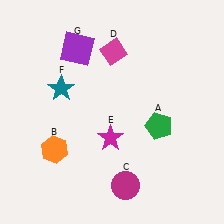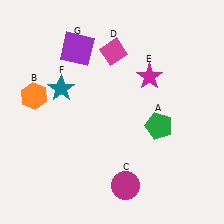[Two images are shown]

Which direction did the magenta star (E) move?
The magenta star (E) moved up.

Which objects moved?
The objects that moved are: the orange hexagon (B), the magenta star (E).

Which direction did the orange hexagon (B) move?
The orange hexagon (B) moved up.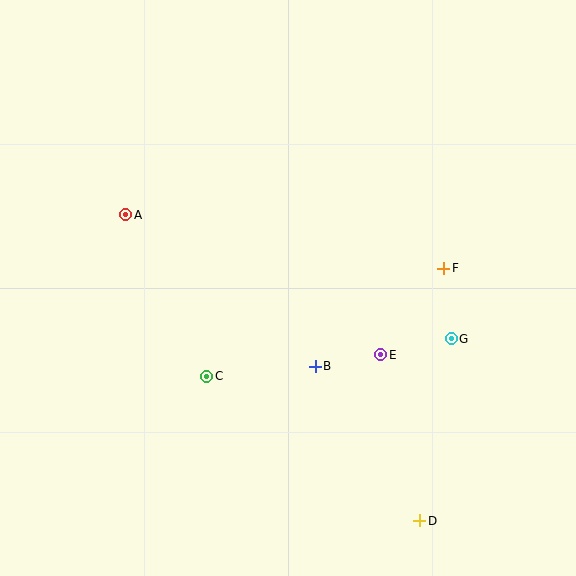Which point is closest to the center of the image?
Point B at (315, 366) is closest to the center.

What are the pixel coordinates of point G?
Point G is at (451, 339).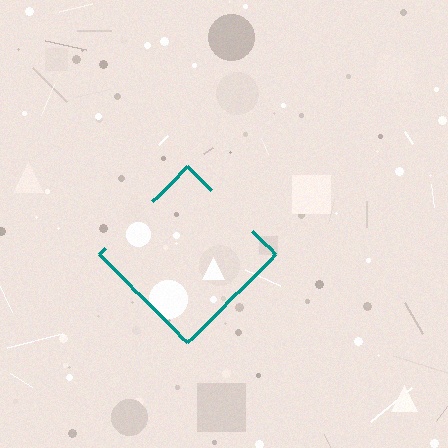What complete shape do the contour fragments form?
The contour fragments form a diamond.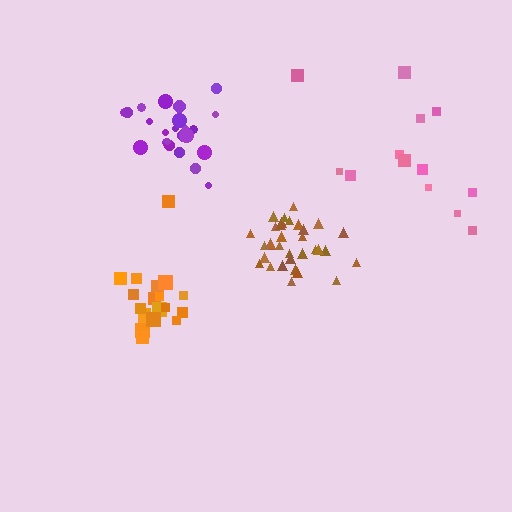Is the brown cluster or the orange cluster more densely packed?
Brown.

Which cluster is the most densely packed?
Brown.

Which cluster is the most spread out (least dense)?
Pink.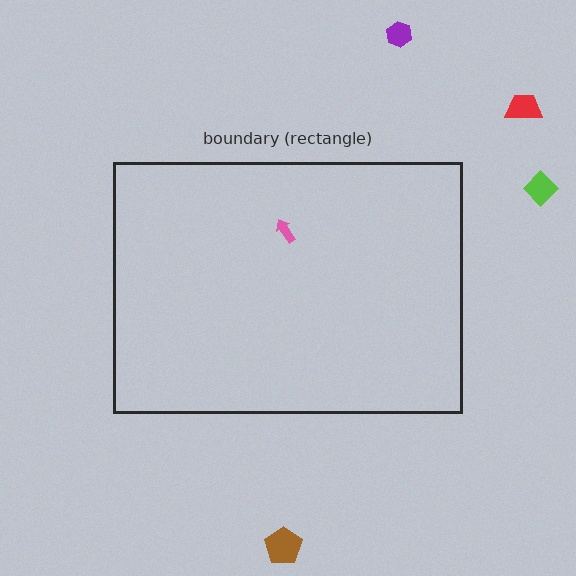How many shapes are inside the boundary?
1 inside, 4 outside.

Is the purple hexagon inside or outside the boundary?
Outside.